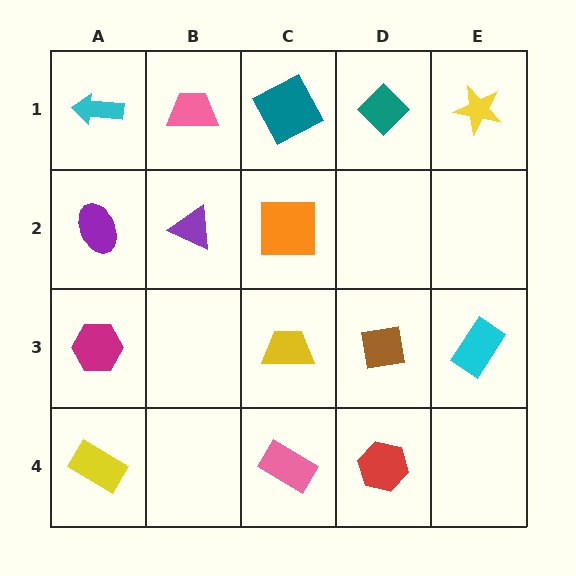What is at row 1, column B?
A pink trapezoid.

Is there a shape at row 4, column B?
No, that cell is empty.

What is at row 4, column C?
A pink rectangle.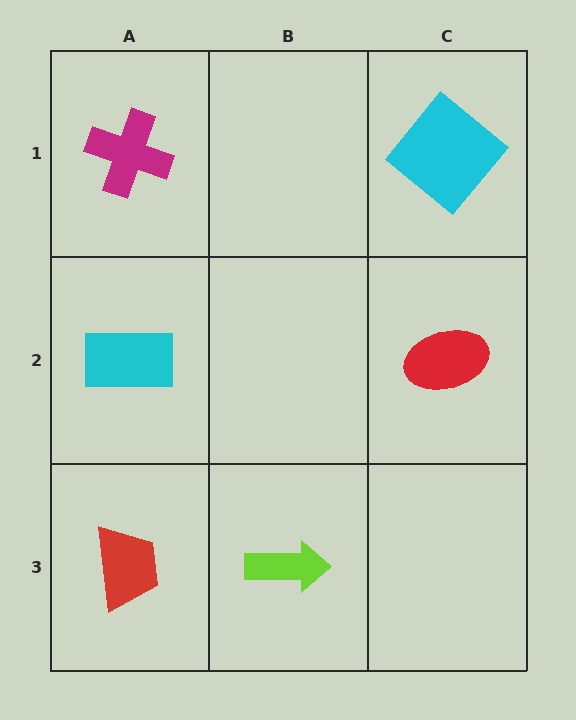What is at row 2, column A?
A cyan rectangle.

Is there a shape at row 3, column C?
No, that cell is empty.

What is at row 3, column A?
A red trapezoid.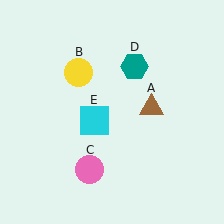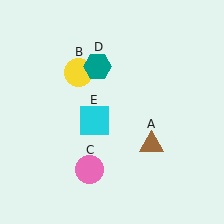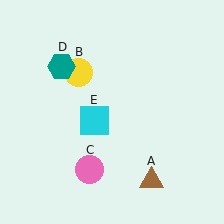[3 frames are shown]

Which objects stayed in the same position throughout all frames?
Yellow circle (object B) and pink circle (object C) and cyan square (object E) remained stationary.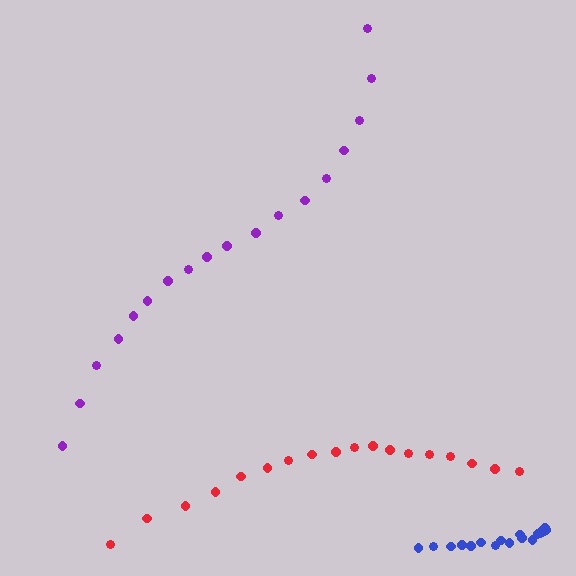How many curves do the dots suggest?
There are 3 distinct paths.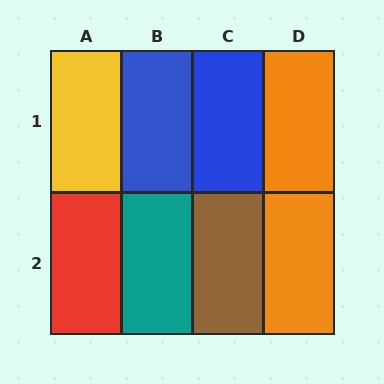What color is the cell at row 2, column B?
Teal.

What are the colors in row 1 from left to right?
Yellow, blue, blue, orange.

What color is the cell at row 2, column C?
Brown.